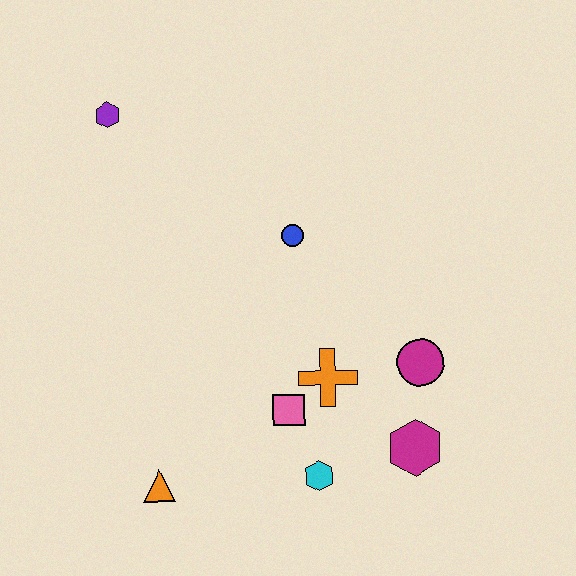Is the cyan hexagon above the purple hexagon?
No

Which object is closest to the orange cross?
The pink square is closest to the orange cross.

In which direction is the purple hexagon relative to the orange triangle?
The purple hexagon is above the orange triangle.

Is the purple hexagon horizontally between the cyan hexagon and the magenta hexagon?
No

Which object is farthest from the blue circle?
The orange triangle is farthest from the blue circle.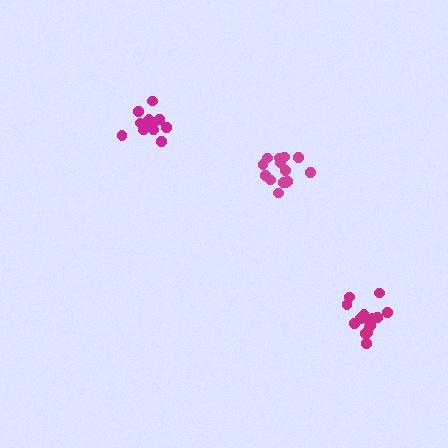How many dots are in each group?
Group 1: 12 dots, Group 2: 15 dots, Group 3: 14 dots (41 total).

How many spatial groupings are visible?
There are 3 spatial groupings.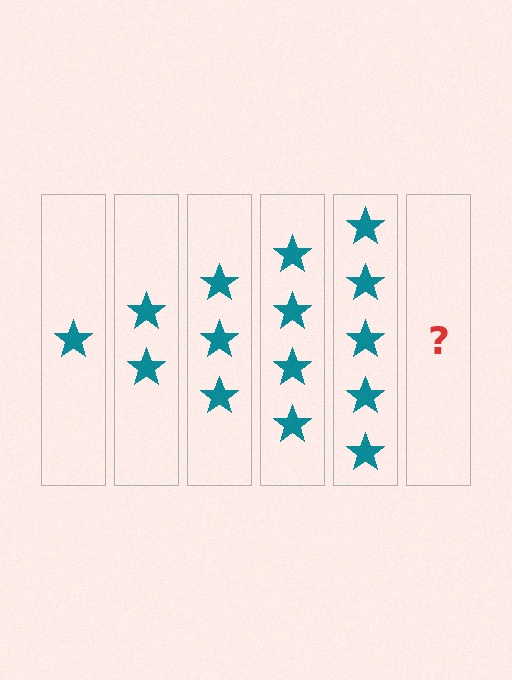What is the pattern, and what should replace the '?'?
The pattern is that each step adds one more star. The '?' should be 6 stars.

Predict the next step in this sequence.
The next step is 6 stars.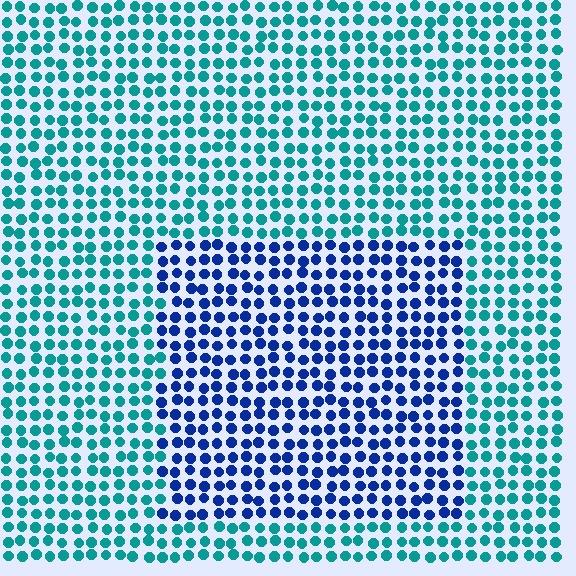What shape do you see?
I see a rectangle.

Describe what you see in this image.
The image is filled with small teal elements in a uniform arrangement. A rectangle-shaped region is visible where the elements are tinted to a slightly different hue, forming a subtle color boundary.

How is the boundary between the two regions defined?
The boundary is defined purely by a slight shift in hue (about 48 degrees). Spacing, size, and orientation are identical on both sides.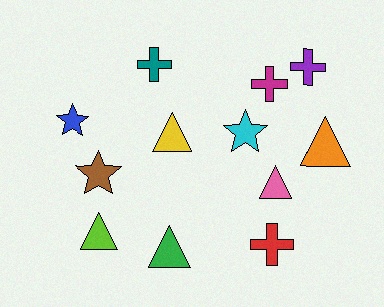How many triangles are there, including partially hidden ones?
There are 5 triangles.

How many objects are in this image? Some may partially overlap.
There are 12 objects.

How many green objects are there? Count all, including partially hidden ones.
There is 1 green object.